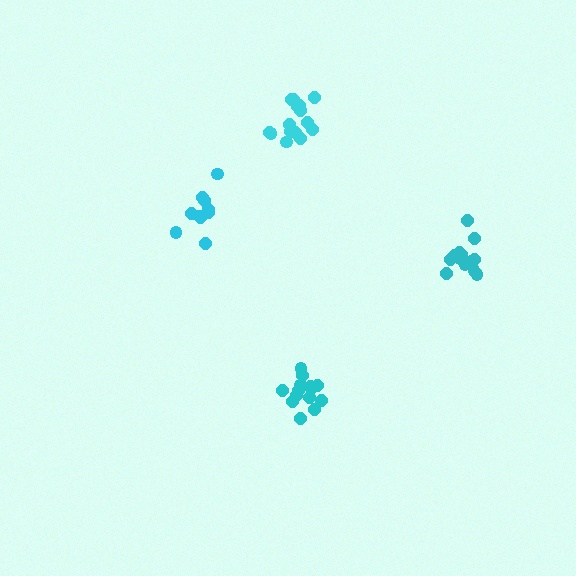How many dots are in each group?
Group 1: 13 dots, Group 2: 14 dots, Group 3: 16 dots, Group 4: 10 dots (53 total).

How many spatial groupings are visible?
There are 4 spatial groupings.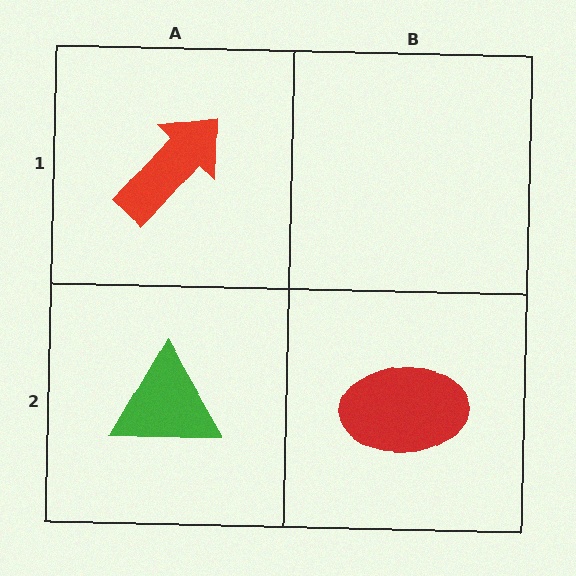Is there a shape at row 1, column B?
No, that cell is empty.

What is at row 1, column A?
A red arrow.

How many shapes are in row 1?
1 shape.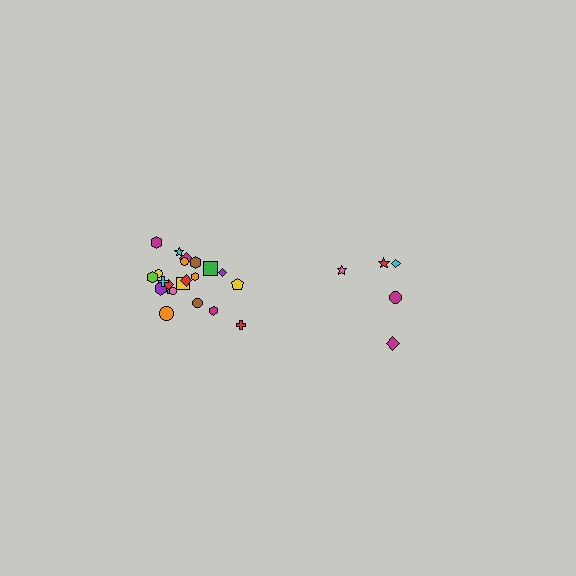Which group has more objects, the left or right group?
The left group.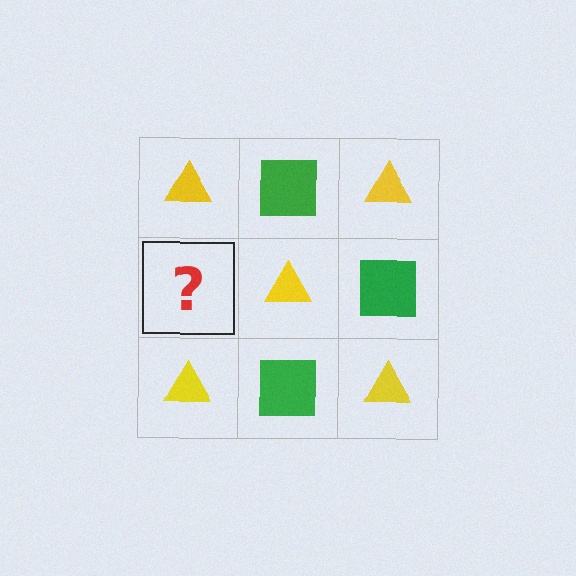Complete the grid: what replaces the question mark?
The question mark should be replaced with a green square.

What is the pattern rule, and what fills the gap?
The rule is that it alternates yellow triangle and green square in a checkerboard pattern. The gap should be filled with a green square.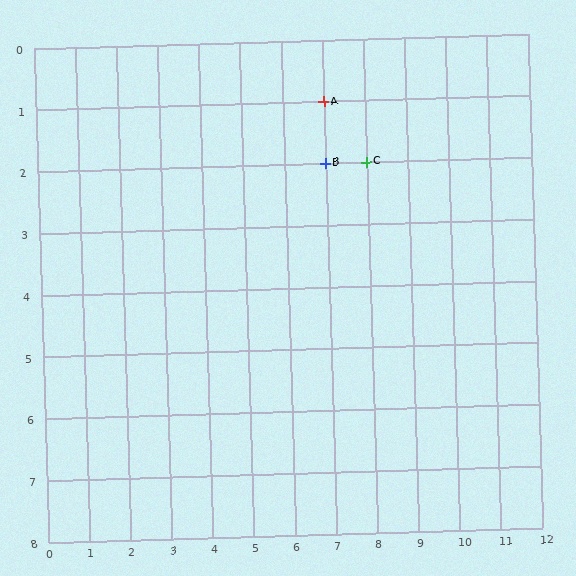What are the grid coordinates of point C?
Point C is at grid coordinates (8, 2).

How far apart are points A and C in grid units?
Points A and C are 1 column and 1 row apart (about 1.4 grid units diagonally).